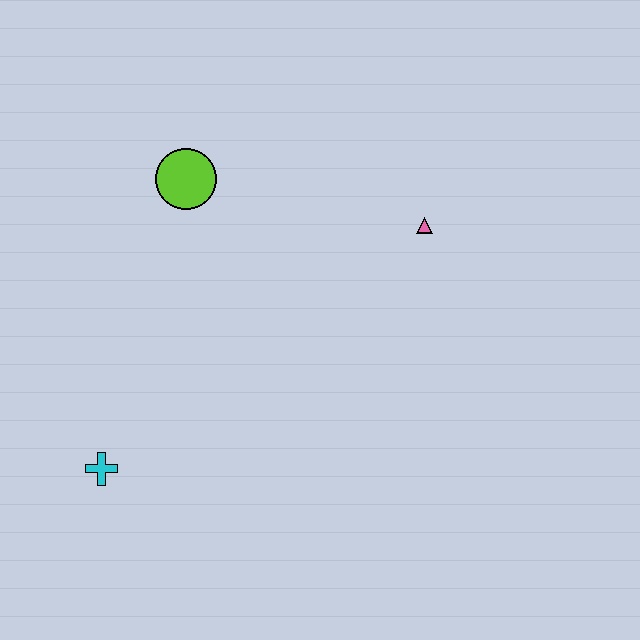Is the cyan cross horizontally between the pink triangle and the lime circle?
No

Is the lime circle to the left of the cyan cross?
No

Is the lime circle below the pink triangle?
No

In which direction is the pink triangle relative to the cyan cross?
The pink triangle is to the right of the cyan cross.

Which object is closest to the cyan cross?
The lime circle is closest to the cyan cross.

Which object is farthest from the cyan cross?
The pink triangle is farthest from the cyan cross.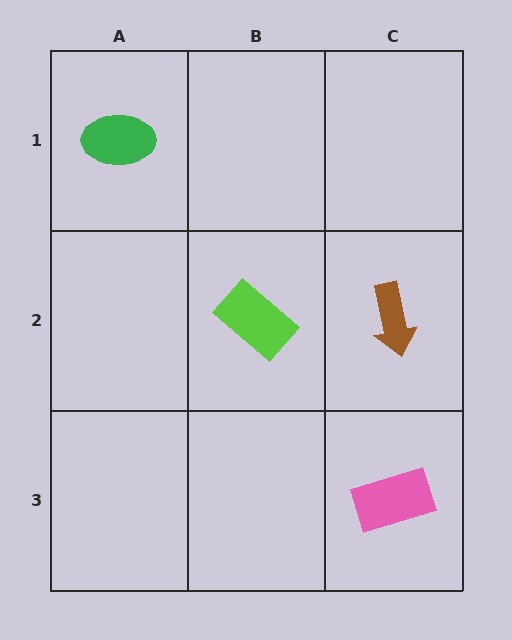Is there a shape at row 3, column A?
No, that cell is empty.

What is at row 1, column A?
A green ellipse.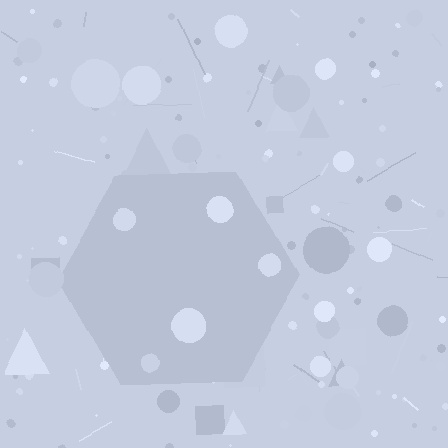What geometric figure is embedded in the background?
A hexagon is embedded in the background.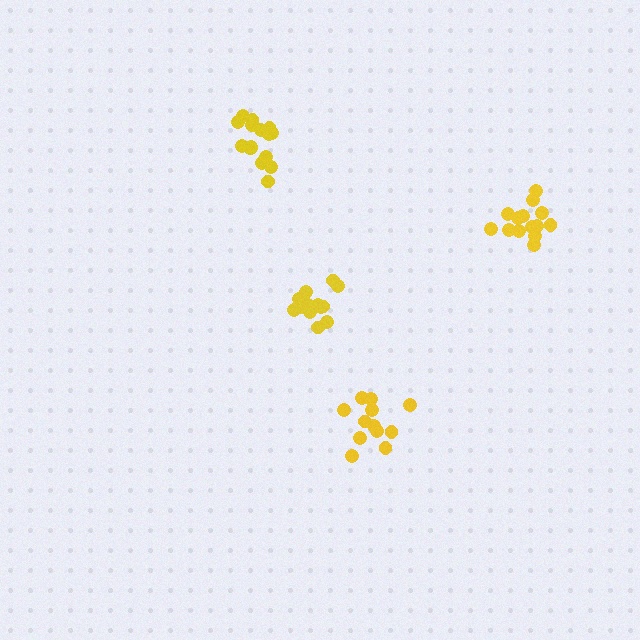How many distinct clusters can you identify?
There are 4 distinct clusters.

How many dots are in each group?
Group 1: 14 dots, Group 2: 12 dots, Group 3: 16 dots, Group 4: 15 dots (57 total).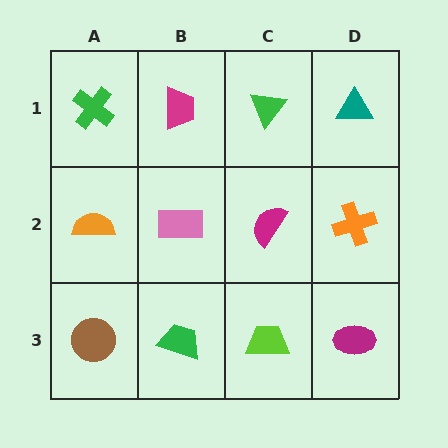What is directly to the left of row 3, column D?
A lime trapezoid.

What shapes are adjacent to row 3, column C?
A magenta semicircle (row 2, column C), a green trapezoid (row 3, column B), a magenta ellipse (row 3, column D).